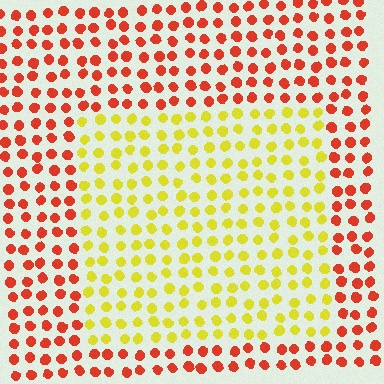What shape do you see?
I see a rectangle.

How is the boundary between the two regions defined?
The boundary is defined purely by a slight shift in hue (about 56 degrees). Spacing, size, and orientation are identical on both sides.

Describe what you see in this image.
The image is filled with small red elements in a uniform arrangement. A rectangle-shaped region is visible where the elements are tinted to a slightly different hue, forming a subtle color boundary.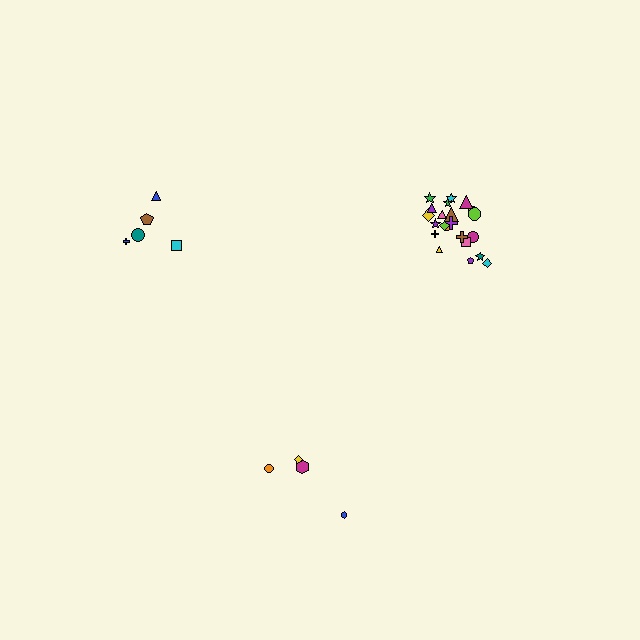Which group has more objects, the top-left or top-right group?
The top-right group.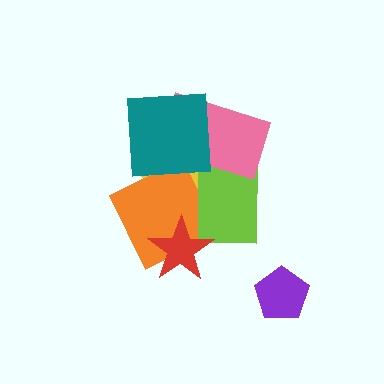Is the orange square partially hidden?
Yes, it is partially covered by another shape.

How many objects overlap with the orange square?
3 objects overlap with the orange square.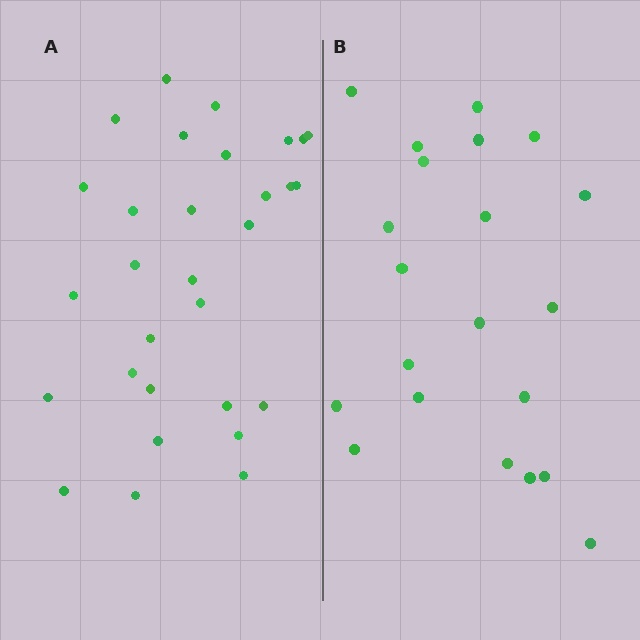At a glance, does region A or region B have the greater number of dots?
Region A (the left region) has more dots.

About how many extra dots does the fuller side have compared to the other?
Region A has roughly 8 or so more dots than region B.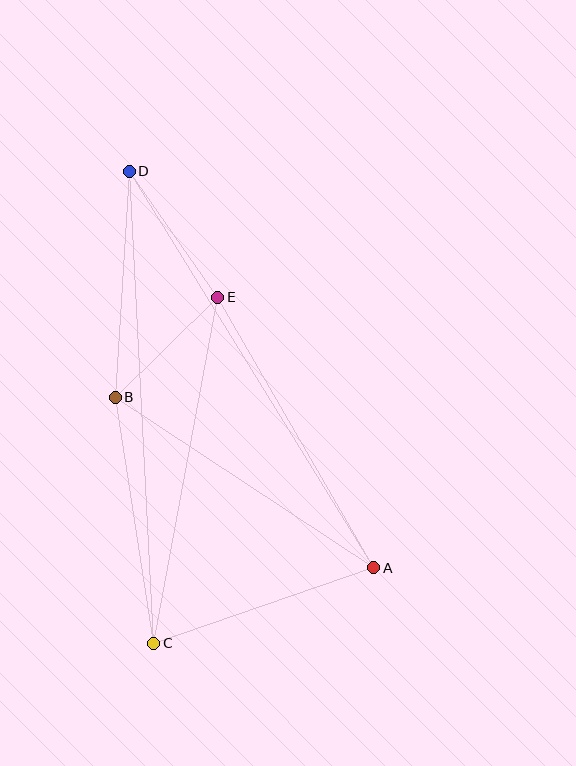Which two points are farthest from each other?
Points C and D are farthest from each other.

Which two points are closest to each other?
Points B and E are closest to each other.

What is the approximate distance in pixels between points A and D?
The distance between A and D is approximately 466 pixels.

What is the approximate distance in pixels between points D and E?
The distance between D and E is approximately 154 pixels.